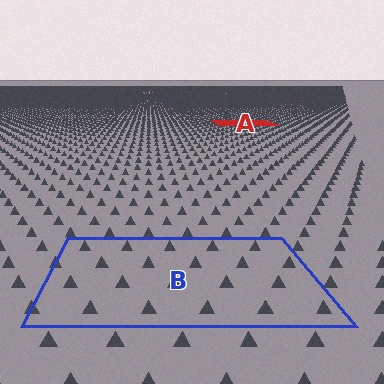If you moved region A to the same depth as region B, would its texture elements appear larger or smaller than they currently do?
They would appear larger. At a closer depth, the same texture elements are projected at a bigger on-screen size.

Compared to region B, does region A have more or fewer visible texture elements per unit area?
Region A has more texture elements per unit area — they are packed more densely because it is farther away.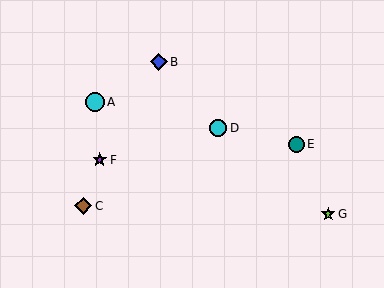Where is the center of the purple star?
The center of the purple star is at (100, 160).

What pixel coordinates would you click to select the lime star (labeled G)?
Click at (328, 214) to select the lime star G.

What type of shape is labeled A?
Shape A is a cyan circle.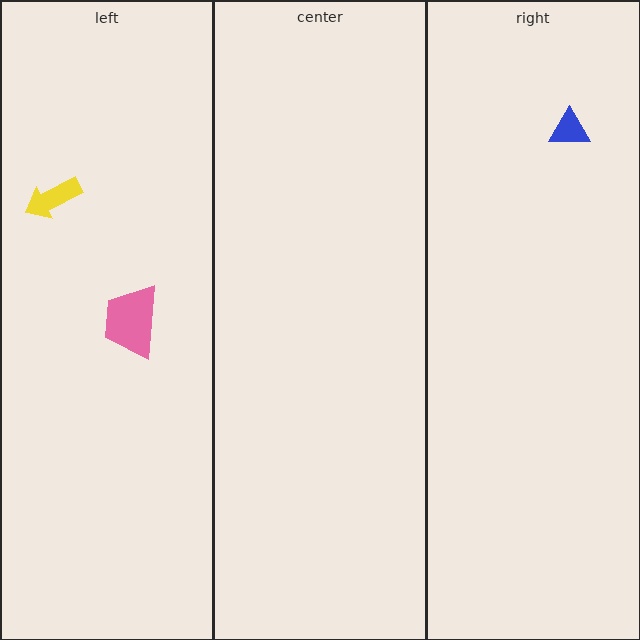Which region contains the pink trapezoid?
The left region.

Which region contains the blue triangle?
The right region.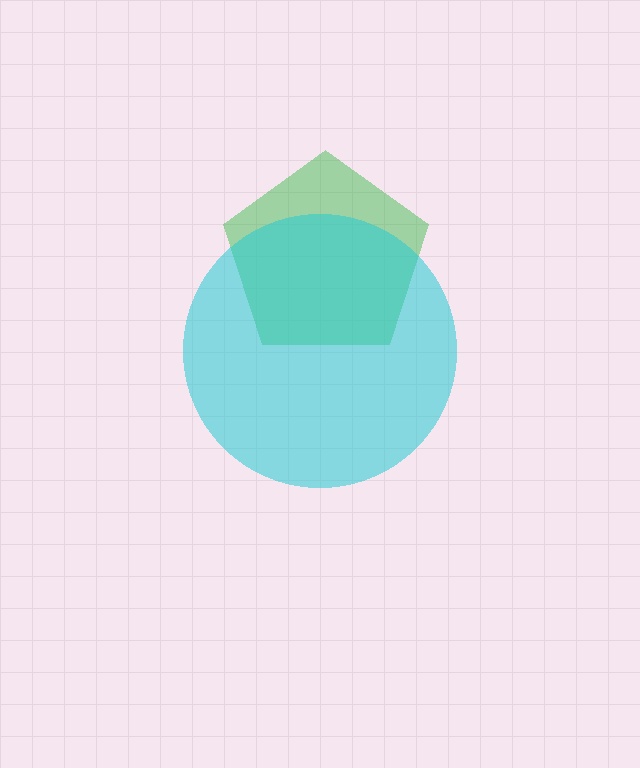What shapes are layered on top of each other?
The layered shapes are: a green pentagon, a cyan circle.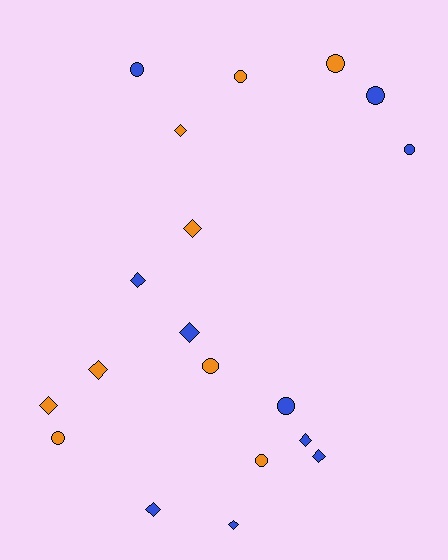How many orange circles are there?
There are 5 orange circles.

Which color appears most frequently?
Blue, with 10 objects.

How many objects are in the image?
There are 19 objects.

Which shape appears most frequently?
Diamond, with 10 objects.